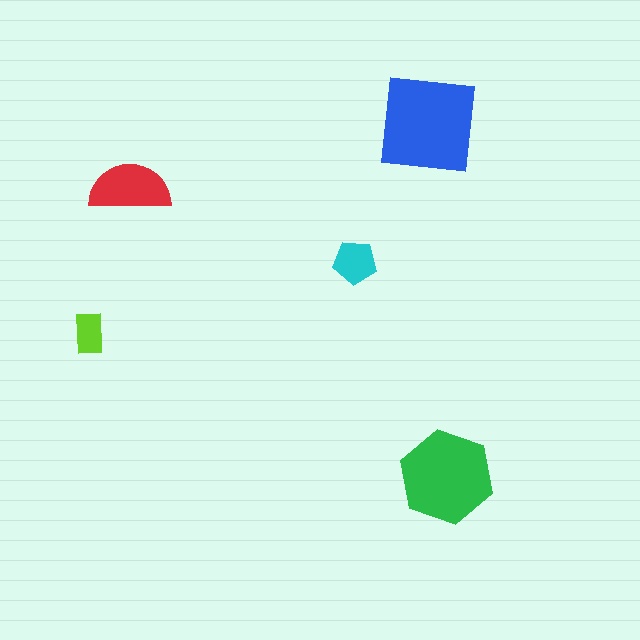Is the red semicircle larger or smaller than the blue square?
Smaller.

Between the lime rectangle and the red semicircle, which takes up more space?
The red semicircle.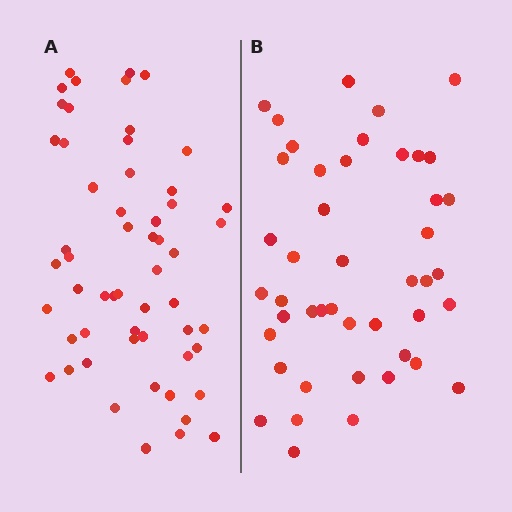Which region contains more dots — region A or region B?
Region A (the left region) has more dots.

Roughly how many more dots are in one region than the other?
Region A has roughly 12 or so more dots than region B.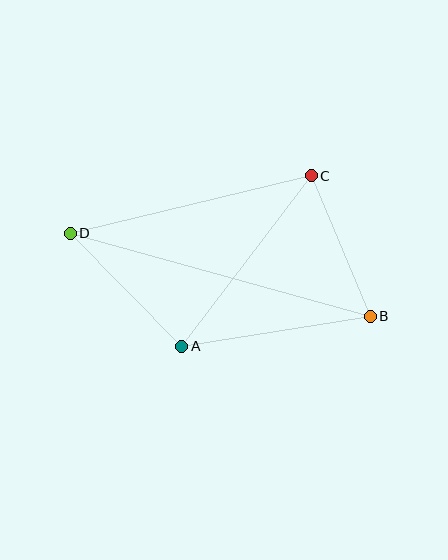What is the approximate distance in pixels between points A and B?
The distance between A and B is approximately 191 pixels.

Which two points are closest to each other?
Points B and C are closest to each other.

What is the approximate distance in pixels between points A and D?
The distance between A and D is approximately 159 pixels.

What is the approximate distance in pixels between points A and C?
The distance between A and C is approximately 214 pixels.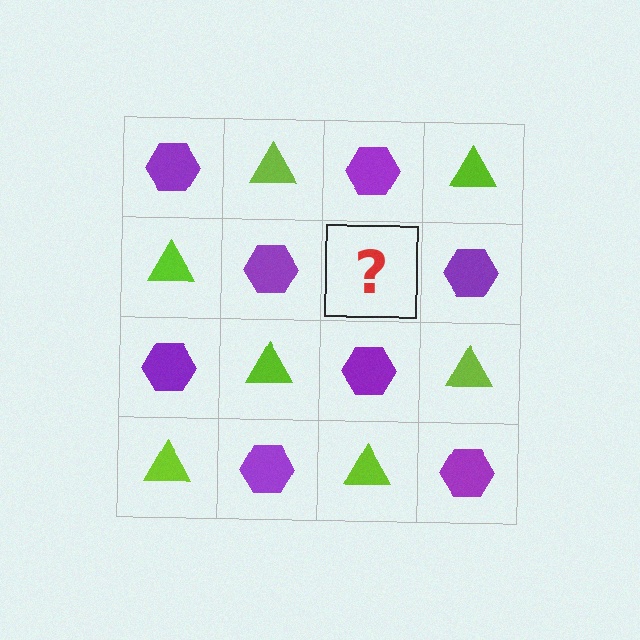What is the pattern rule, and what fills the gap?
The rule is that it alternates purple hexagon and lime triangle in a checkerboard pattern. The gap should be filled with a lime triangle.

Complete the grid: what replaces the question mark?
The question mark should be replaced with a lime triangle.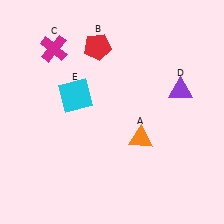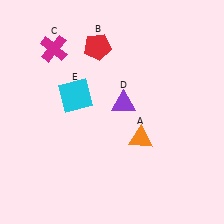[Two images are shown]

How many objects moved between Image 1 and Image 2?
1 object moved between the two images.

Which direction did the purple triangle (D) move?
The purple triangle (D) moved left.